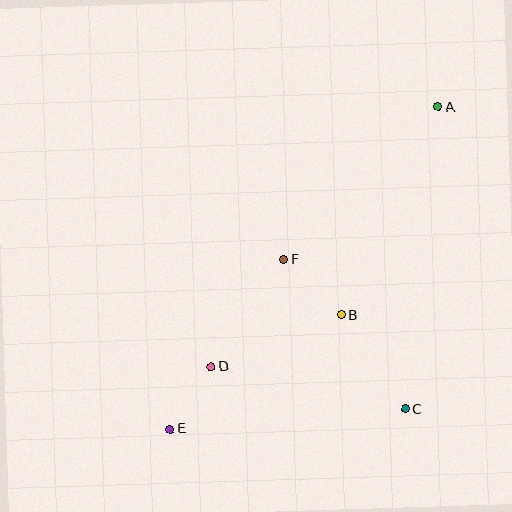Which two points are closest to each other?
Points D and E are closest to each other.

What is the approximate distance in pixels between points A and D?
The distance between A and D is approximately 345 pixels.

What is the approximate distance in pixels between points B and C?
The distance between B and C is approximately 114 pixels.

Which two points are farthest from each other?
Points A and E are farthest from each other.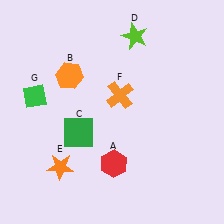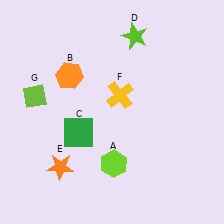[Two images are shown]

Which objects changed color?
A changed from red to lime. F changed from orange to yellow. G changed from green to lime.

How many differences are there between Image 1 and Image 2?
There are 3 differences between the two images.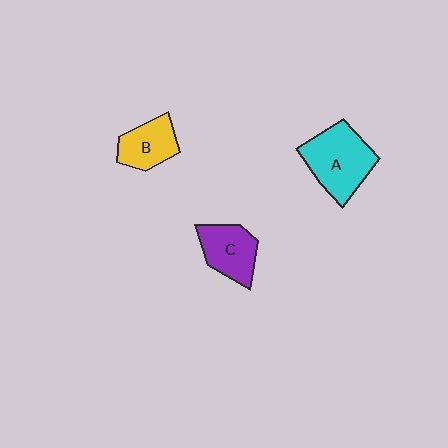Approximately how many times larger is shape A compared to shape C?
Approximately 1.4 times.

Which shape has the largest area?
Shape A (cyan).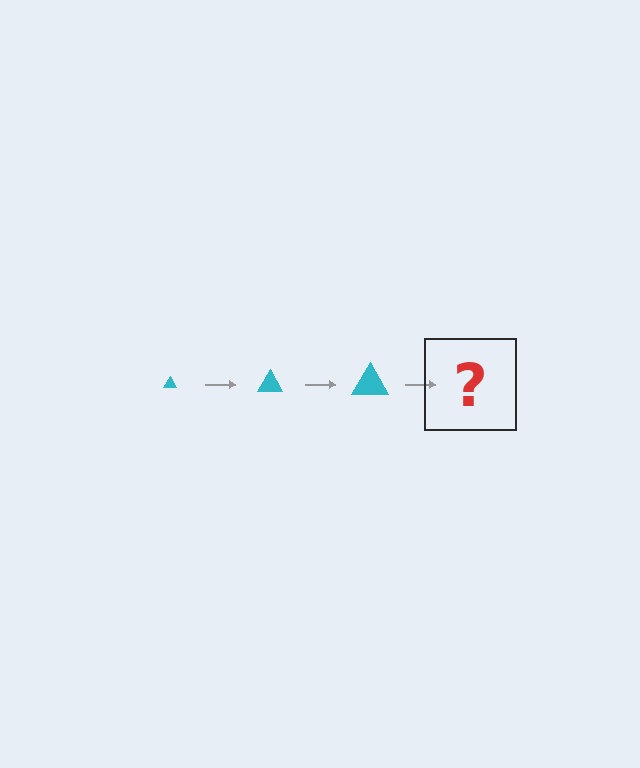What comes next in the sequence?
The next element should be a cyan triangle, larger than the previous one.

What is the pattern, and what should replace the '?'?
The pattern is that the triangle gets progressively larger each step. The '?' should be a cyan triangle, larger than the previous one.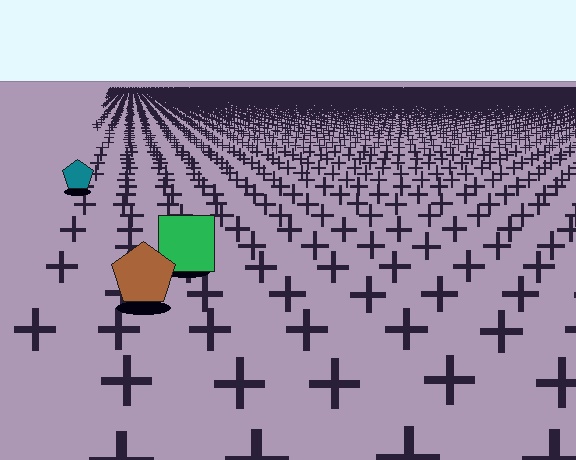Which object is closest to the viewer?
The brown pentagon is closest. The texture marks near it are larger and more spread out.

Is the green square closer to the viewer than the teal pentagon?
Yes. The green square is closer — you can tell from the texture gradient: the ground texture is coarser near it.